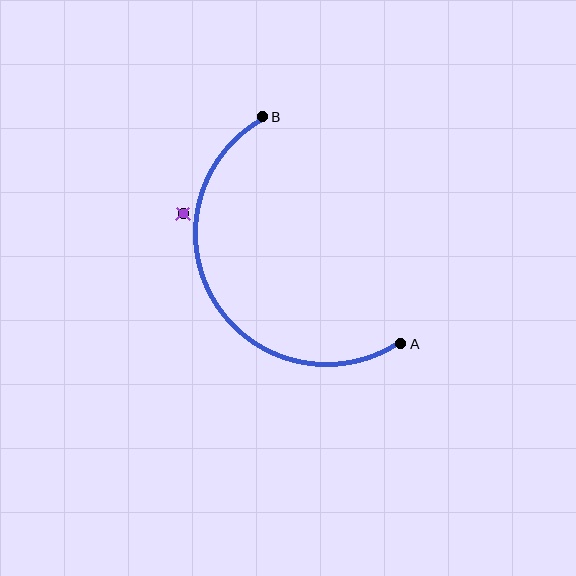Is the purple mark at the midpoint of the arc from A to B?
No — the purple mark does not lie on the arc at all. It sits slightly outside the curve.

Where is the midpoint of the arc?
The arc midpoint is the point on the curve farthest from the straight line joining A and B. It sits to the left of that line.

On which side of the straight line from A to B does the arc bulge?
The arc bulges to the left of the straight line connecting A and B.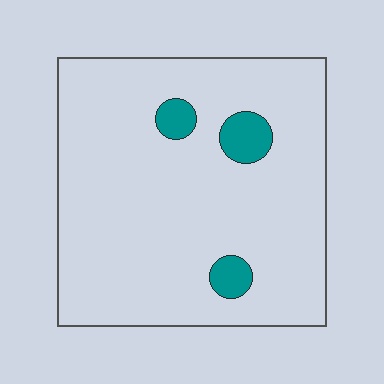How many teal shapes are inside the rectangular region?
3.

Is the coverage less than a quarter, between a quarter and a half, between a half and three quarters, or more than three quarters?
Less than a quarter.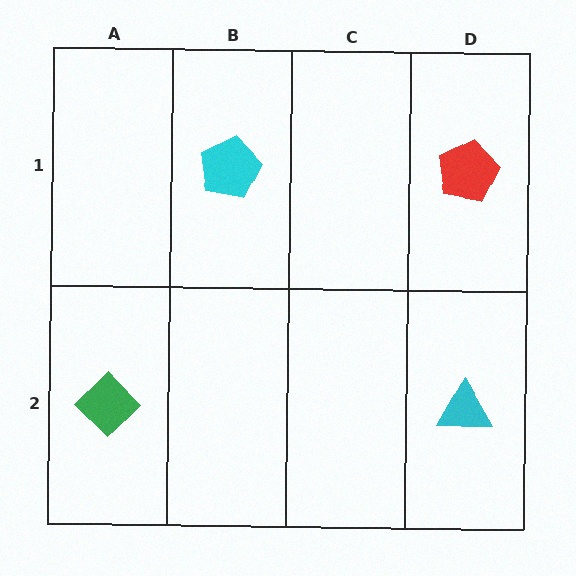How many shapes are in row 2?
2 shapes.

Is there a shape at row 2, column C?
No, that cell is empty.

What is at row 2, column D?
A cyan triangle.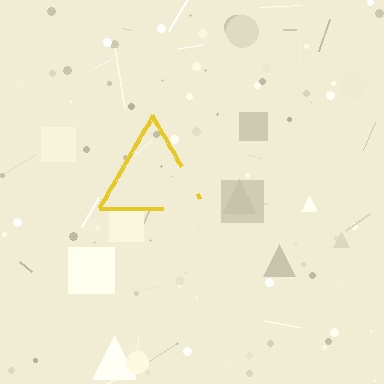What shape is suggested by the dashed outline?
The dashed outline suggests a triangle.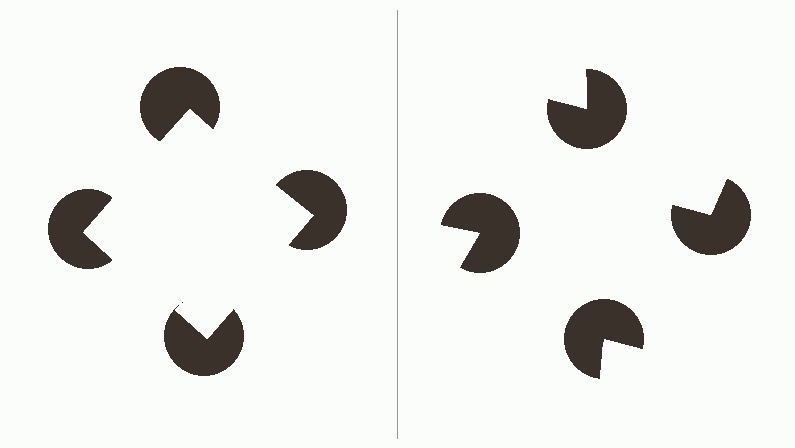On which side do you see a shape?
An illusory square appears on the left side. On the right side the wedge cuts are rotated, so no coherent shape forms.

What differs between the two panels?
The pac-man discs are positioned identically on both sides; only the wedge orientations differ. On the left they align to a square; on the right they are misaligned.